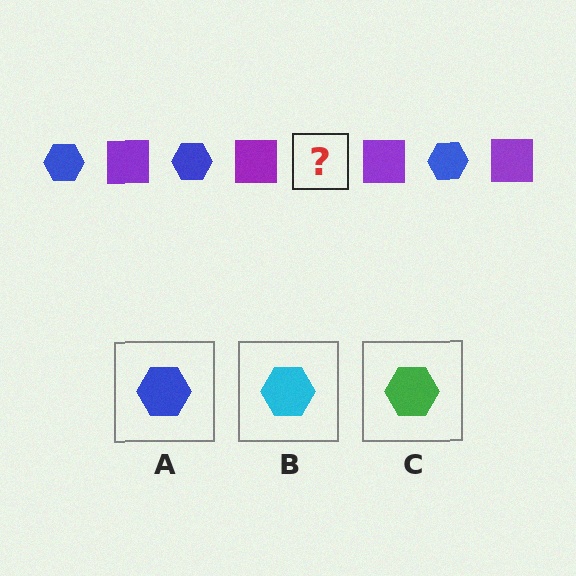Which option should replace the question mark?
Option A.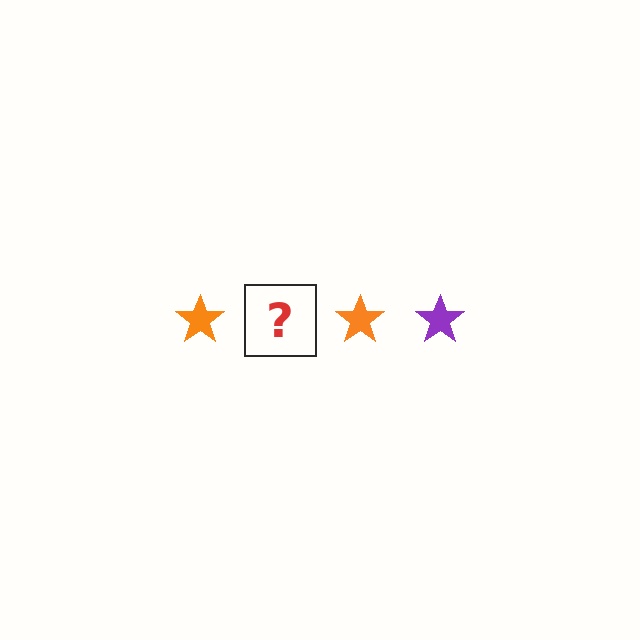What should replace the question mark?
The question mark should be replaced with a purple star.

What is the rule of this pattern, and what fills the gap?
The rule is that the pattern cycles through orange, purple stars. The gap should be filled with a purple star.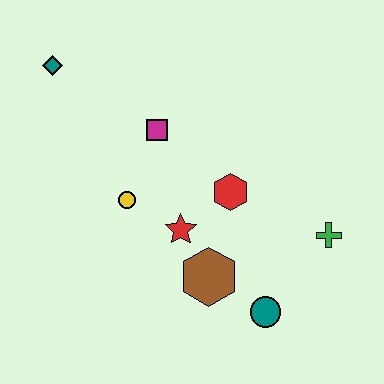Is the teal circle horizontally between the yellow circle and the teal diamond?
No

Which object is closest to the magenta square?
The yellow circle is closest to the magenta square.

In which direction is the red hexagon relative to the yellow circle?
The red hexagon is to the right of the yellow circle.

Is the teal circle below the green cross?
Yes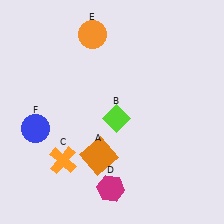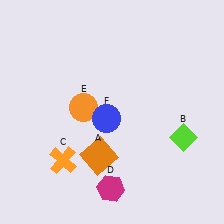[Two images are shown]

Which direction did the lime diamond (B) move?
The lime diamond (B) moved right.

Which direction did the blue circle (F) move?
The blue circle (F) moved right.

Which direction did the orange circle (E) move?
The orange circle (E) moved down.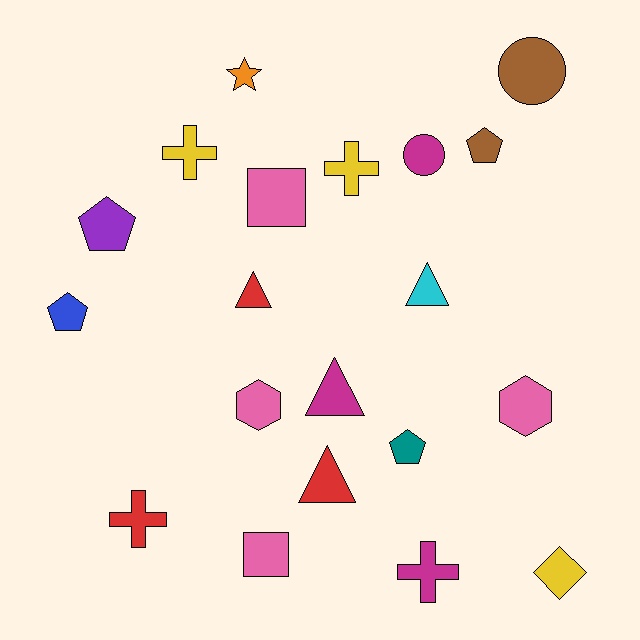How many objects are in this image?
There are 20 objects.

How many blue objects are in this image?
There is 1 blue object.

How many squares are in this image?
There are 2 squares.